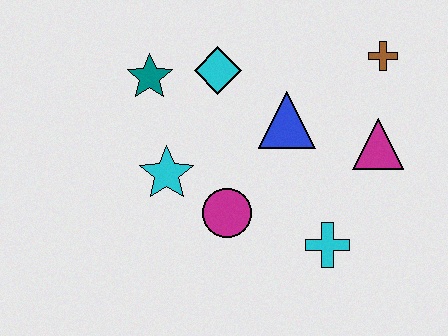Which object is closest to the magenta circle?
The cyan star is closest to the magenta circle.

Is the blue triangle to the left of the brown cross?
Yes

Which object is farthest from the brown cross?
The cyan star is farthest from the brown cross.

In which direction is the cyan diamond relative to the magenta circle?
The cyan diamond is above the magenta circle.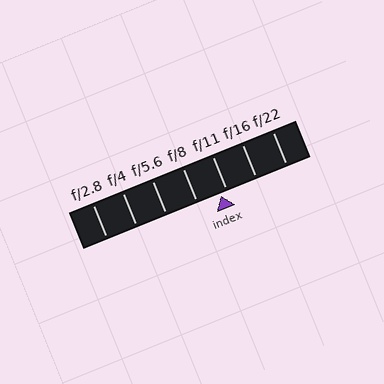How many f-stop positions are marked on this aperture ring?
There are 7 f-stop positions marked.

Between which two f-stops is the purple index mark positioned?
The index mark is between f/8 and f/11.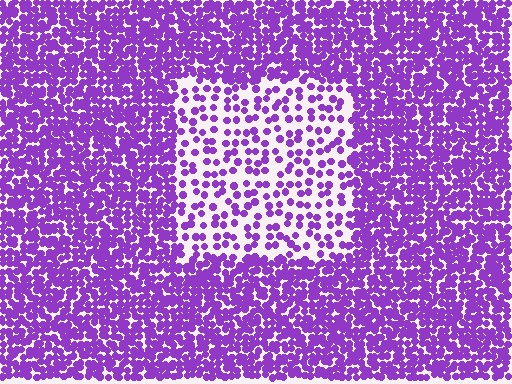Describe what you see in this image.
The image contains small purple elements arranged at two different densities. A rectangle-shaped region is visible where the elements are less densely packed than the surrounding area.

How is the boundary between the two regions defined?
The boundary is defined by a change in element density (approximately 2.6x ratio). All elements are the same color, size, and shape.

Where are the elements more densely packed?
The elements are more densely packed outside the rectangle boundary.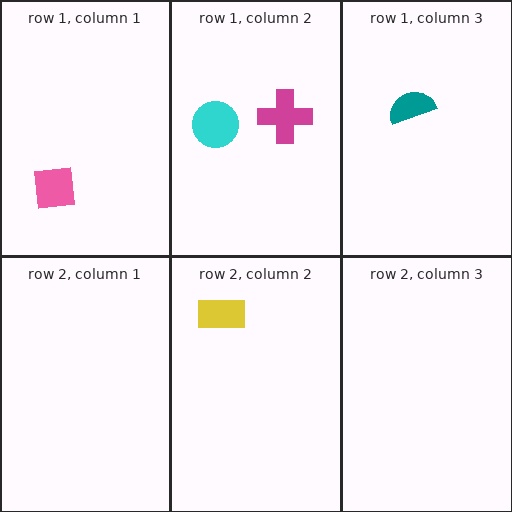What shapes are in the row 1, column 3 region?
The teal semicircle.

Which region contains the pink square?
The row 1, column 1 region.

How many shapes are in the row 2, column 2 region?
1.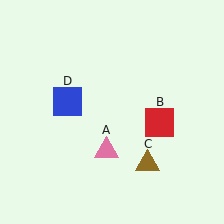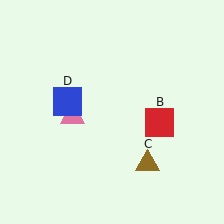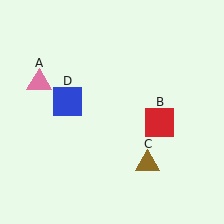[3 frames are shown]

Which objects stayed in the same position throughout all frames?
Red square (object B) and brown triangle (object C) and blue square (object D) remained stationary.